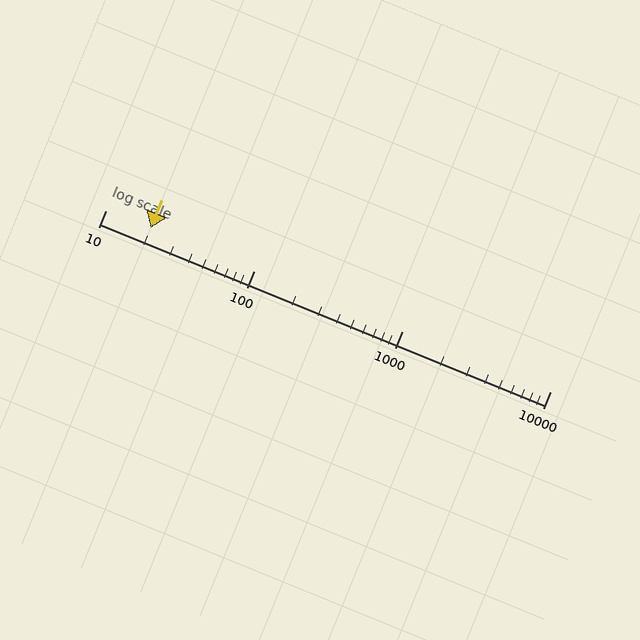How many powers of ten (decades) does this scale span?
The scale spans 3 decades, from 10 to 10000.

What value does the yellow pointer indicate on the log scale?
The pointer indicates approximately 20.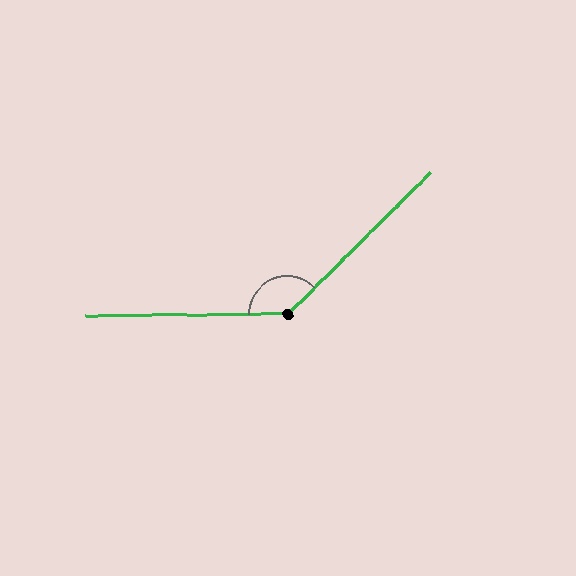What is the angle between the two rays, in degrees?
Approximately 136 degrees.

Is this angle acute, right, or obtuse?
It is obtuse.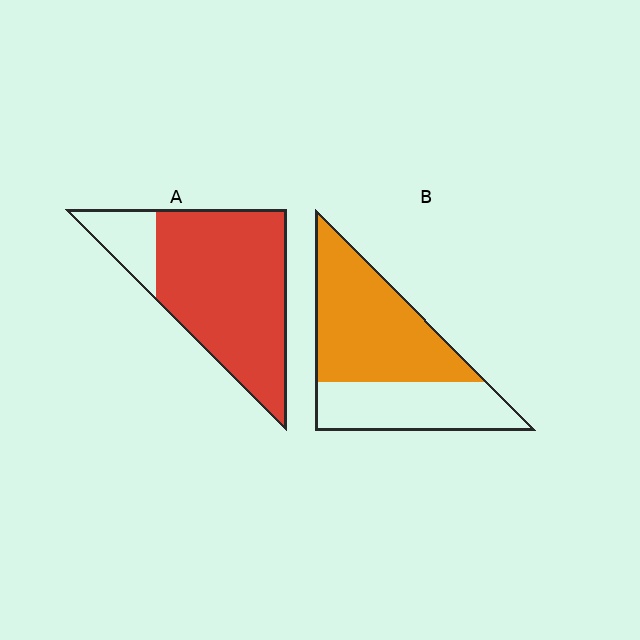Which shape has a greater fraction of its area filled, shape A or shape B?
Shape A.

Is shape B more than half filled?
Yes.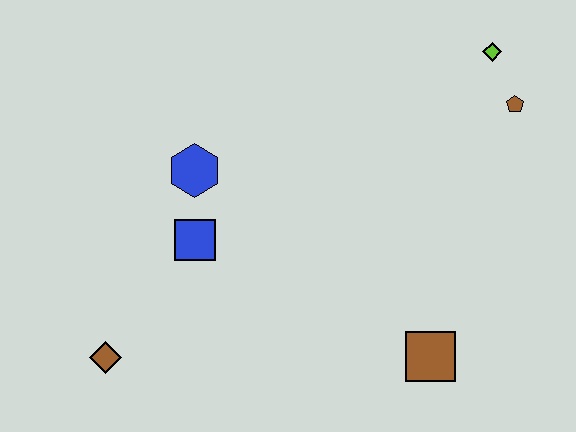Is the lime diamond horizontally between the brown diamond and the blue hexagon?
No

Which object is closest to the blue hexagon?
The blue square is closest to the blue hexagon.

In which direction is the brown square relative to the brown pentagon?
The brown square is below the brown pentagon.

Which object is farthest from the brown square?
The brown diamond is farthest from the brown square.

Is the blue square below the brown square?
No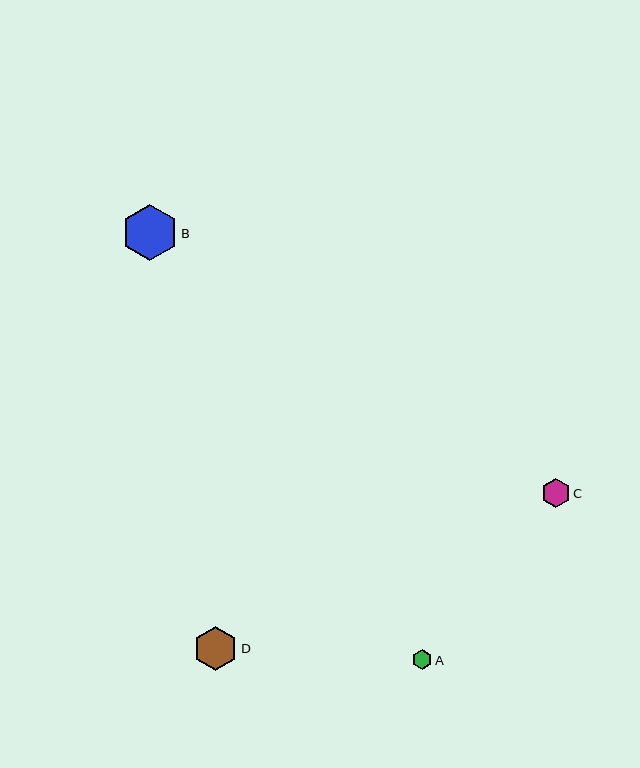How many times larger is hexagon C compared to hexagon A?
Hexagon C is approximately 1.5 times the size of hexagon A.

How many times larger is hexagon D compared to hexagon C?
Hexagon D is approximately 1.5 times the size of hexagon C.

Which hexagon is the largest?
Hexagon B is the largest with a size of approximately 57 pixels.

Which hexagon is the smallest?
Hexagon A is the smallest with a size of approximately 20 pixels.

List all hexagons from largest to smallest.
From largest to smallest: B, D, C, A.